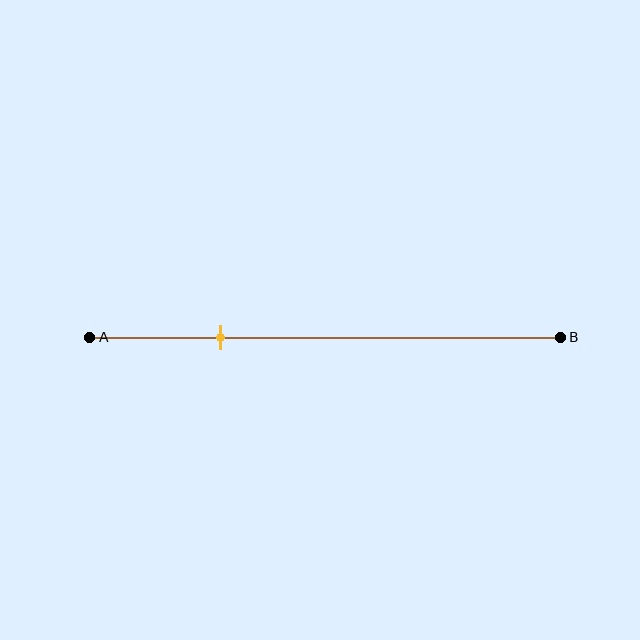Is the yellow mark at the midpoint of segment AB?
No, the mark is at about 30% from A, not at the 50% midpoint.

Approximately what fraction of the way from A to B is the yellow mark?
The yellow mark is approximately 30% of the way from A to B.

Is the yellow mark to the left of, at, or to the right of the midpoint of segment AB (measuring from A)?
The yellow mark is to the left of the midpoint of segment AB.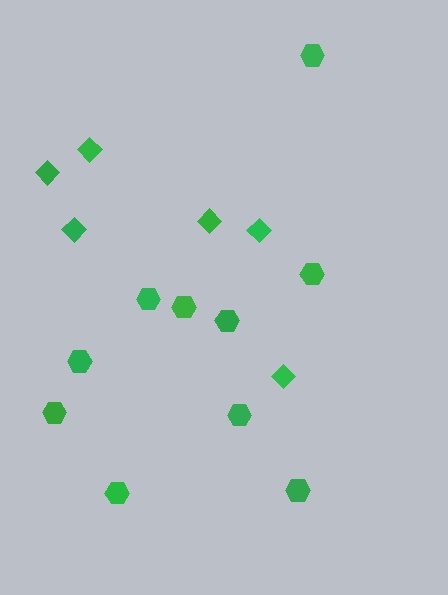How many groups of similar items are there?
There are 2 groups: one group of hexagons (10) and one group of diamonds (6).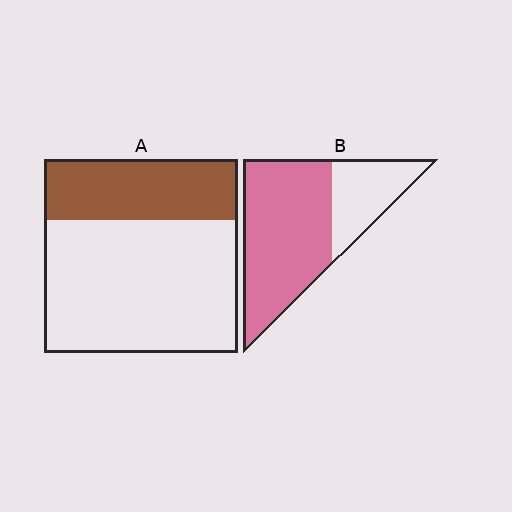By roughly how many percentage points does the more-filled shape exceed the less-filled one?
By roughly 40 percentage points (B over A).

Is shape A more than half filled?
No.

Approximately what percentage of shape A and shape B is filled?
A is approximately 30% and B is approximately 70%.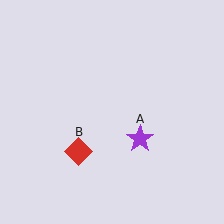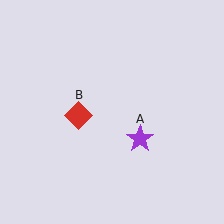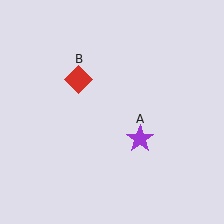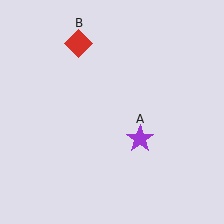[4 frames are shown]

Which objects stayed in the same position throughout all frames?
Purple star (object A) remained stationary.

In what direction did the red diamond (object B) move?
The red diamond (object B) moved up.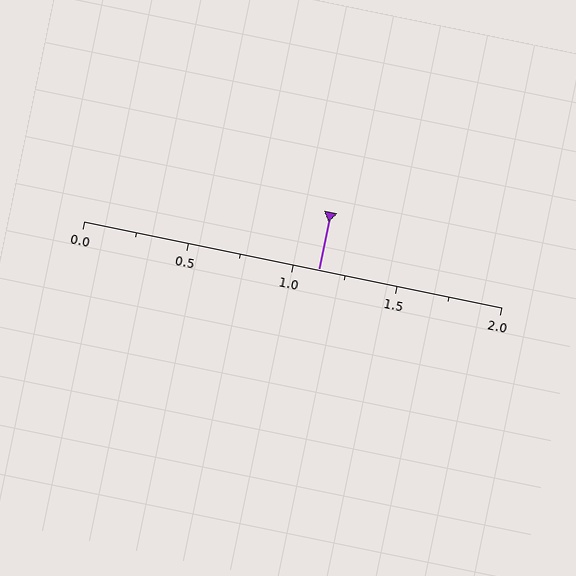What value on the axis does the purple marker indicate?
The marker indicates approximately 1.12.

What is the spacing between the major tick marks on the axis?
The major ticks are spaced 0.5 apart.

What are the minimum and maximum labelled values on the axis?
The axis runs from 0.0 to 2.0.